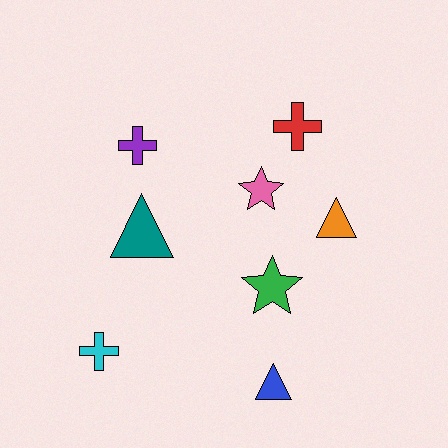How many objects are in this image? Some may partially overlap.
There are 8 objects.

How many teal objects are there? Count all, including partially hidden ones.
There is 1 teal object.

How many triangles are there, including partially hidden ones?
There are 3 triangles.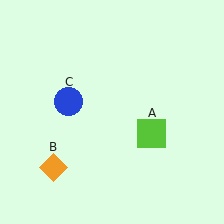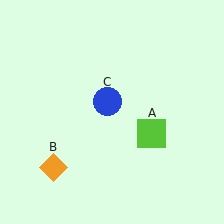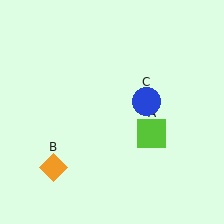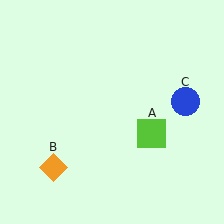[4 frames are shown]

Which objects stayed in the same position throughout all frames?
Lime square (object A) and orange diamond (object B) remained stationary.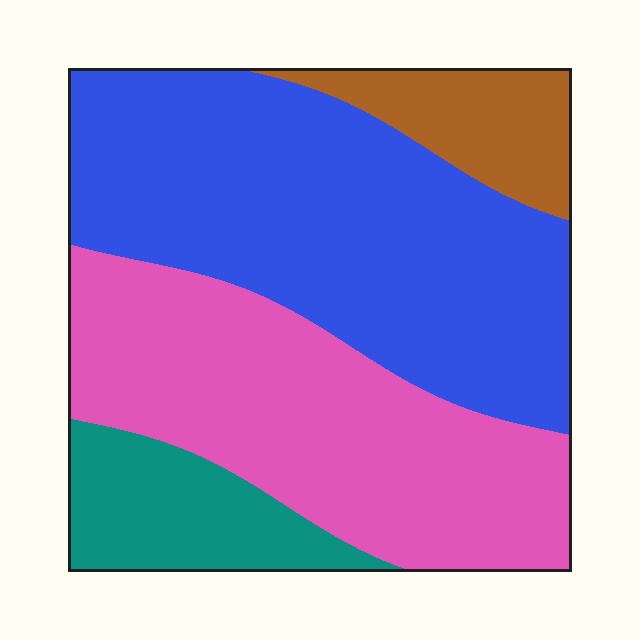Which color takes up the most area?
Blue, at roughly 45%.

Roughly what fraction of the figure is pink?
Pink covers 35% of the figure.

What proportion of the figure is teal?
Teal takes up about one eighth (1/8) of the figure.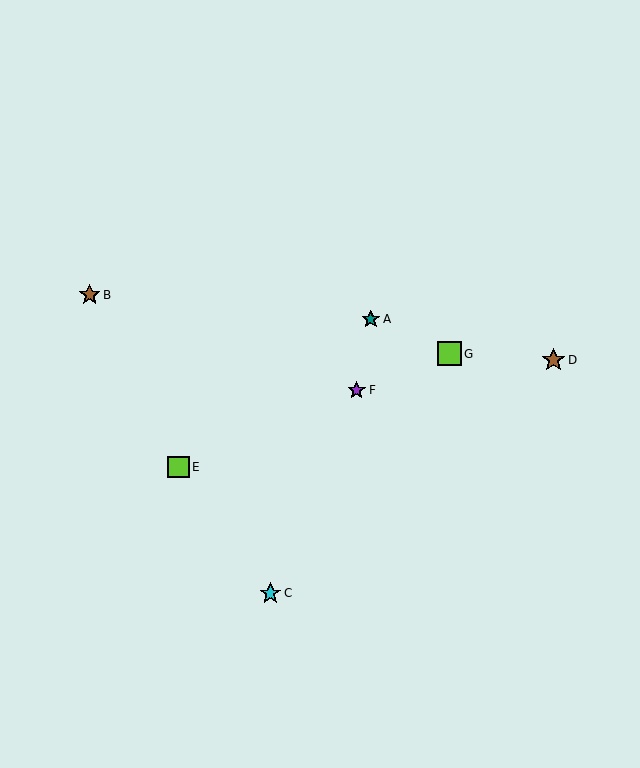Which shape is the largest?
The lime square (labeled G) is the largest.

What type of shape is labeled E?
Shape E is a lime square.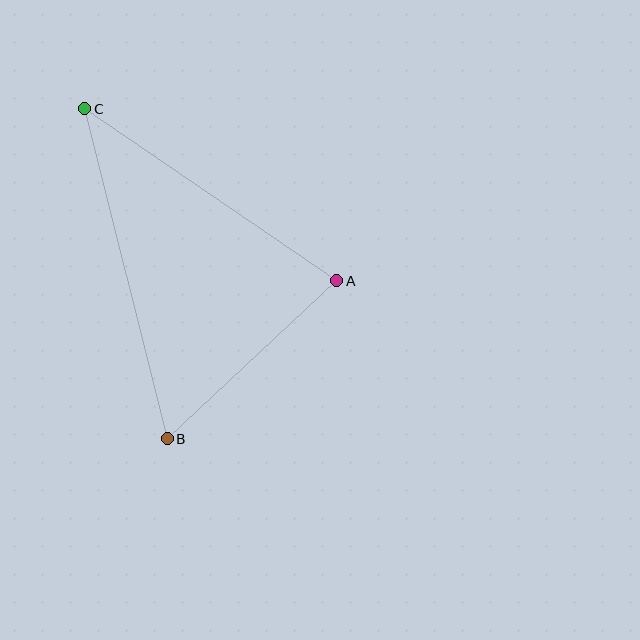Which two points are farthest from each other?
Points B and C are farthest from each other.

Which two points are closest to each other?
Points A and B are closest to each other.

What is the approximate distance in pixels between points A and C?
The distance between A and C is approximately 305 pixels.